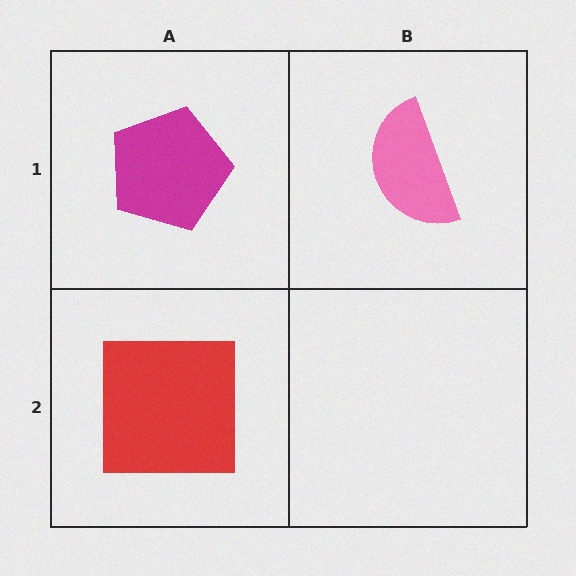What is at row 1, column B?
A pink semicircle.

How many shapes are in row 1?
2 shapes.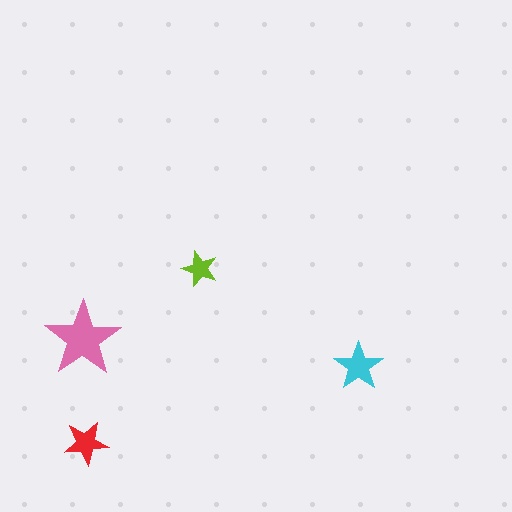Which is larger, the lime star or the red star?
The red one.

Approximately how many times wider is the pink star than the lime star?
About 2 times wider.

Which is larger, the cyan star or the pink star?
The pink one.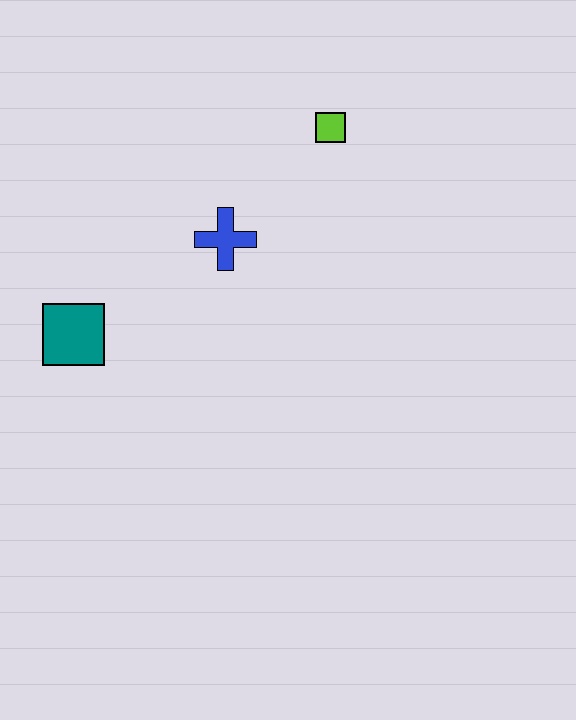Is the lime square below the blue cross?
No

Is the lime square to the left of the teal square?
No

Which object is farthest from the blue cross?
The teal square is farthest from the blue cross.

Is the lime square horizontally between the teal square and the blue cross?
No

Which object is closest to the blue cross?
The lime square is closest to the blue cross.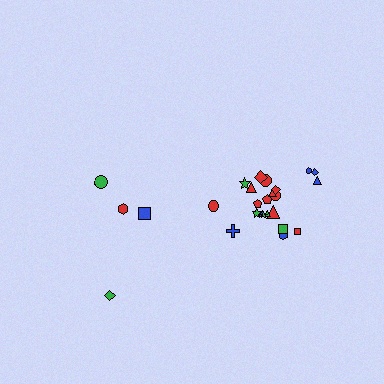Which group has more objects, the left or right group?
The right group.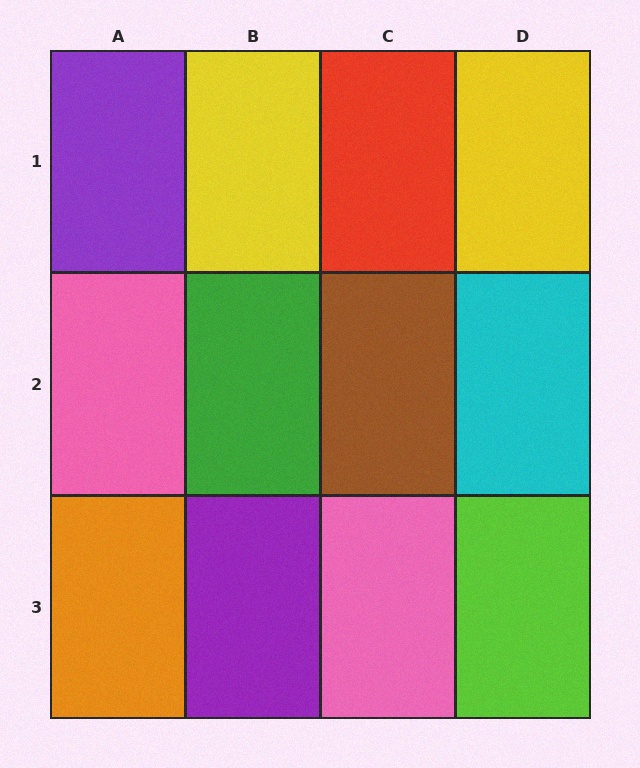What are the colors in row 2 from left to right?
Pink, green, brown, cyan.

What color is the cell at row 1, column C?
Red.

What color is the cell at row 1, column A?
Purple.